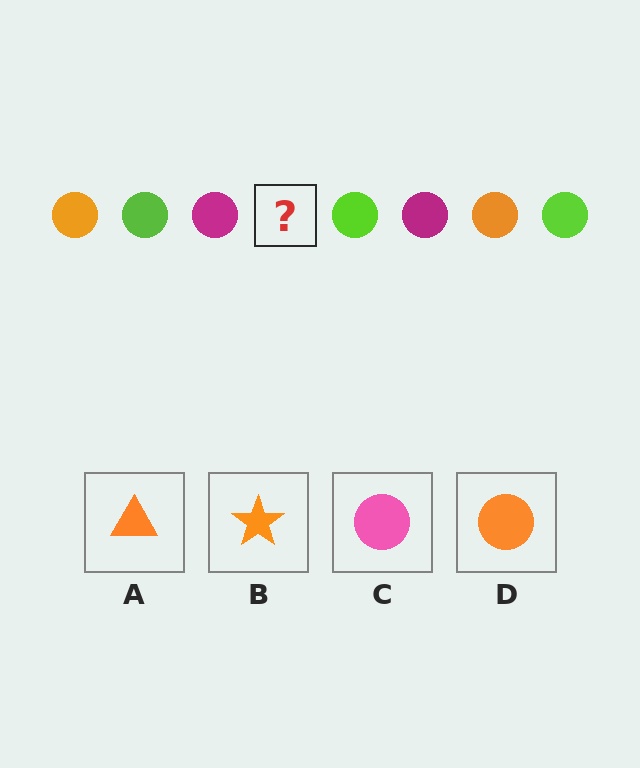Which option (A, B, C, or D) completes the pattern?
D.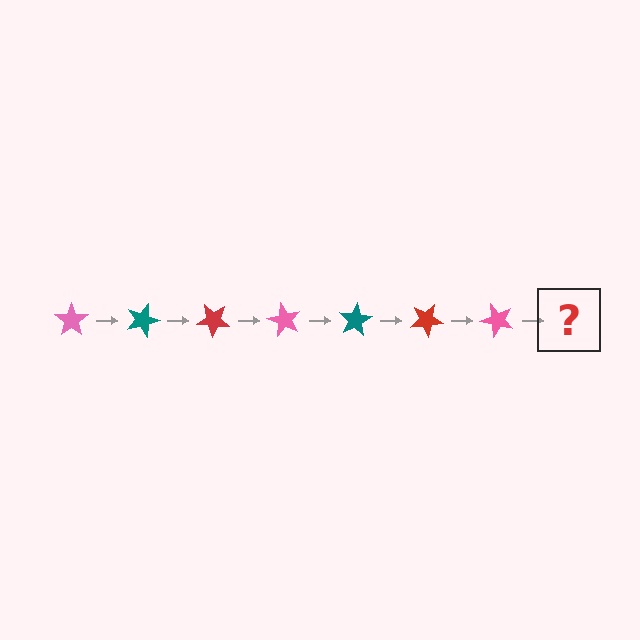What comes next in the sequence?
The next element should be a teal star, rotated 140 degrees from the start.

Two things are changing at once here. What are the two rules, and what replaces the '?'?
The two rules are that it rotates 20 degrees each step and the color cycles through pink, teal, and red. The '?' should be a teal star, rotated 140 degrees from the start.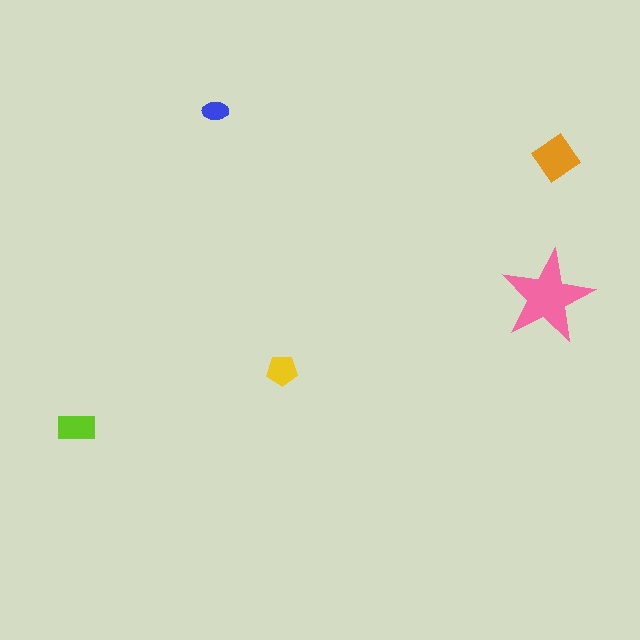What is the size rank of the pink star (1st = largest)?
1st.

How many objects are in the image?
There are 5 objects in the image.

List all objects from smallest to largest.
The blue ellipse, the yellow pentagon, the lime rectangle, the orange diamond, the pink star.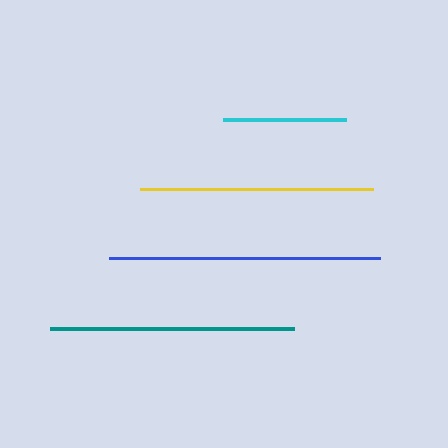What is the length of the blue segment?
The blue segment is approximately 271 pixels long.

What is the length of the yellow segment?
The yellow segment is approximately 234 pixels long.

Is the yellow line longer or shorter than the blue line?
The blue line is longer than the yellow line.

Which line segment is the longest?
The blue line is the longest at approximately 271 pixels.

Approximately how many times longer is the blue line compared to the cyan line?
The blue line is approximately 2.2 times the length of the cyan line.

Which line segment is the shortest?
The cyan line is the shortest at approximately 123 pixels.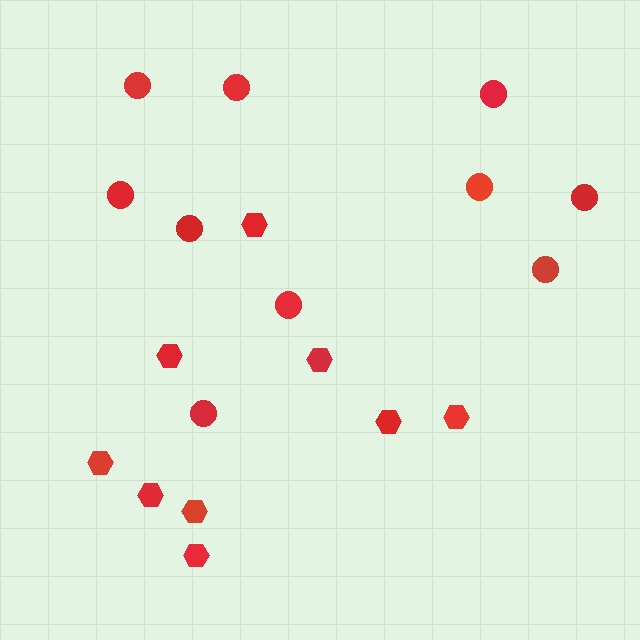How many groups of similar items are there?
There are 2 groups: one group of circles (10) and one group of hexagons (9).